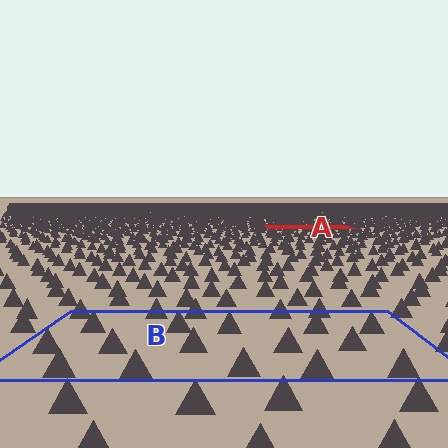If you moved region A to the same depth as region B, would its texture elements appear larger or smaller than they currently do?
They would appear larger. At a closer depth, the same texture elements are projected at a bigger on-screen size.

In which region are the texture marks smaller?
The texture marks are smaller in region A, because it is farther away.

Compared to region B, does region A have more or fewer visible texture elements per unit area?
Region A has more texture elements per unit area — they are packed more densely because it is farther away.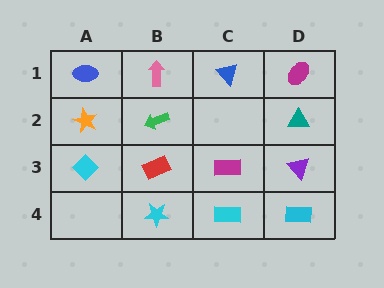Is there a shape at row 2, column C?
No, that cell is empty.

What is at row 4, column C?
A cyan rectangle.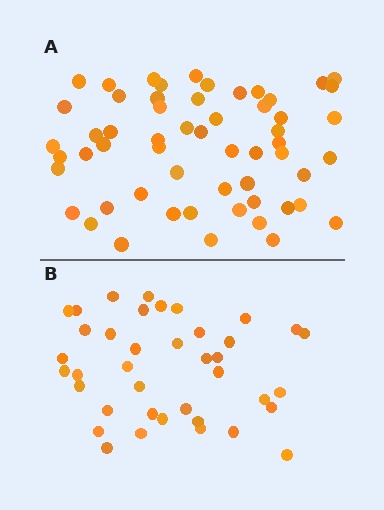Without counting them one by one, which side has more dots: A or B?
Region A (the top region) has more dots.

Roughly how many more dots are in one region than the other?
Region A has approximately 20 more dots than region B.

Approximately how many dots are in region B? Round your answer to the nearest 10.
About 40 dots. (The exact count is 39, which rounds to 40.)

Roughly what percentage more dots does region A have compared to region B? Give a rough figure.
About 45% more.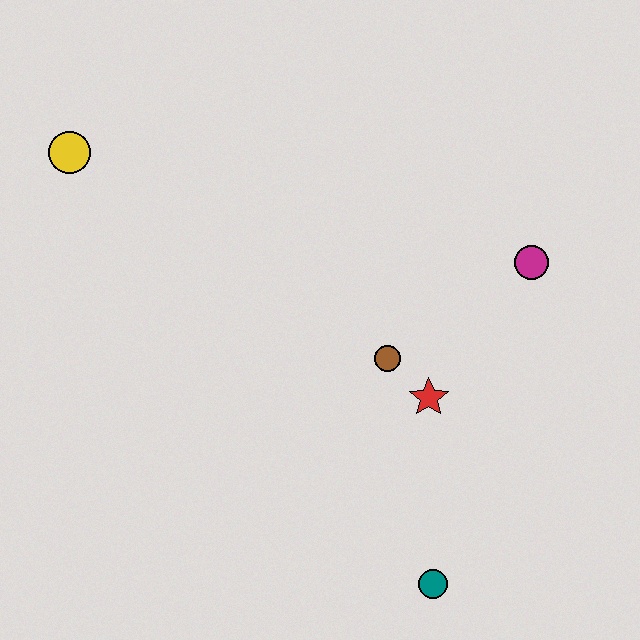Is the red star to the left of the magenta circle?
Yes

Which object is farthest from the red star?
The yellow circle is farthest from the red star.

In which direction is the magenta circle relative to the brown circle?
The magenta circle is to the right of the brown circle.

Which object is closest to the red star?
The brown circle is closest to the red star.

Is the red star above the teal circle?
Yes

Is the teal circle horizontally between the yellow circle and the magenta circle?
Yes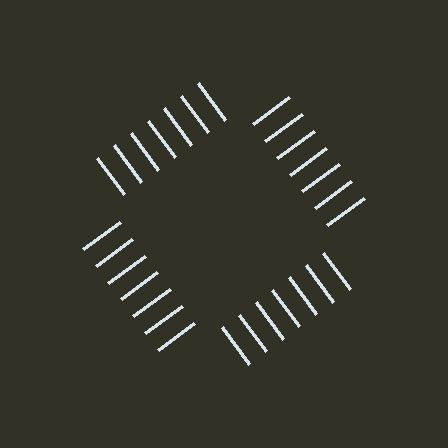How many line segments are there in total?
28 — 7 along each of the 4 edges.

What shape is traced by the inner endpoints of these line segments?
An illusory square — the line segments terminate on its edges but no continuous stroke is drawn.